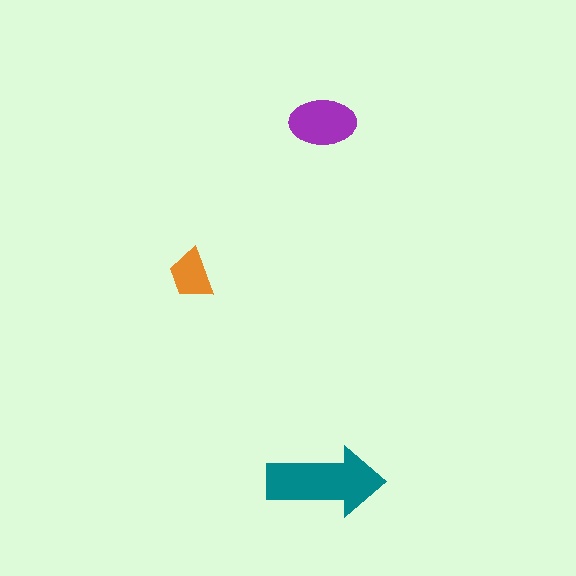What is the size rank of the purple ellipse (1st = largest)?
2nd.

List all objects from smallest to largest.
The orange trapezoid, the purple ellipse, the teal arrow.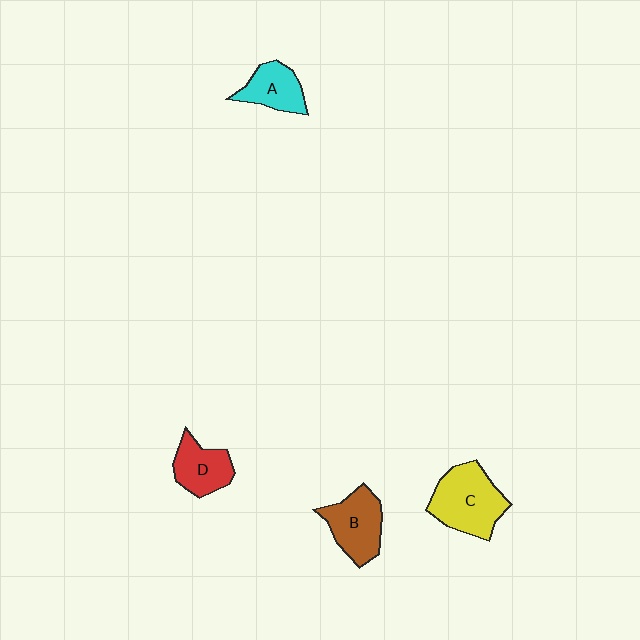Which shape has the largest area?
Shape C (yellow).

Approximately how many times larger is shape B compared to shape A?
Approximately 1.3 times.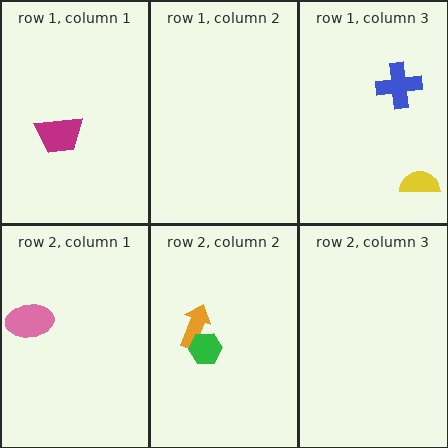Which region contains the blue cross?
The row 1, column 3 region.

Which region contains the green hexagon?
The row 2, column 2 region.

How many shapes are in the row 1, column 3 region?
2.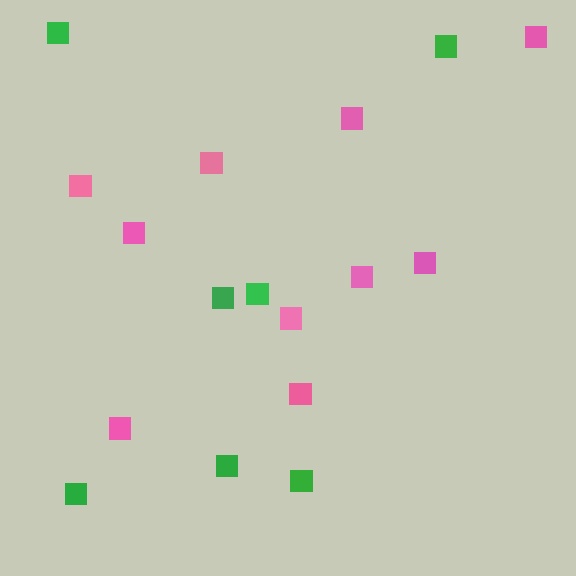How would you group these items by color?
There are 2 groups: one group of pink squares (10) and one group of green squares (7).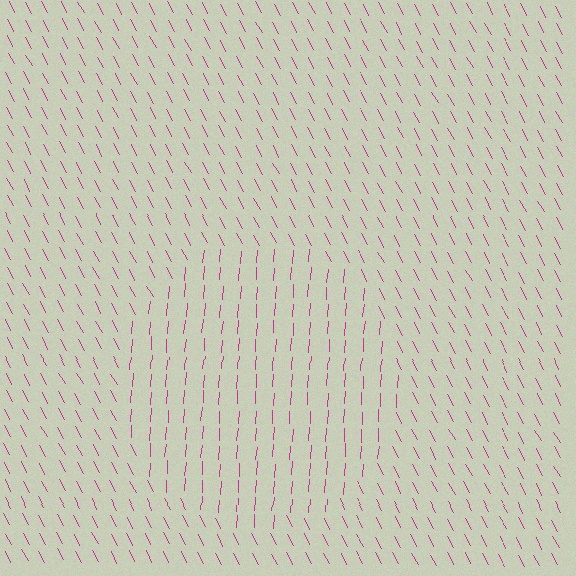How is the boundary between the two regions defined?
The boundary is defined purely by a change in line orientation (approximately 32 degrees difference). All lines are the same color and thickness.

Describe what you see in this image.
The image is filled with small magenta line segments. A circle region in the image has lines oriented differently from the surrounding lines, creating a visible texture boundary.